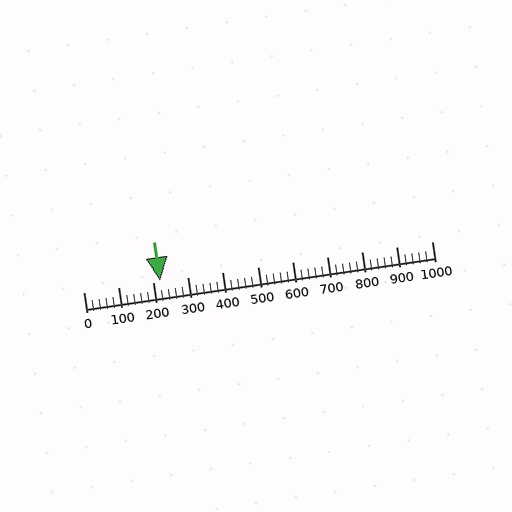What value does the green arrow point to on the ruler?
The green arrow points to approximately 220.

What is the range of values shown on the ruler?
The ruler shows values from 0 to 1000.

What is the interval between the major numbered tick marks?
The major tick marks are spaced 100 units apart.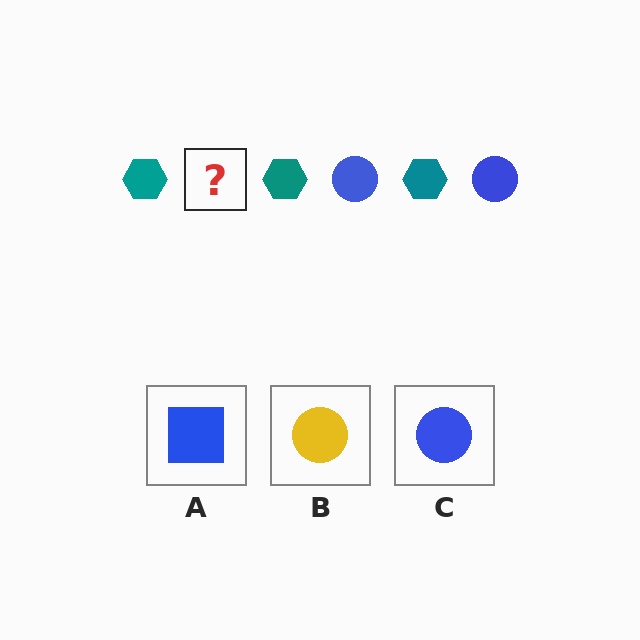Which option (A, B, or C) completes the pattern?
C.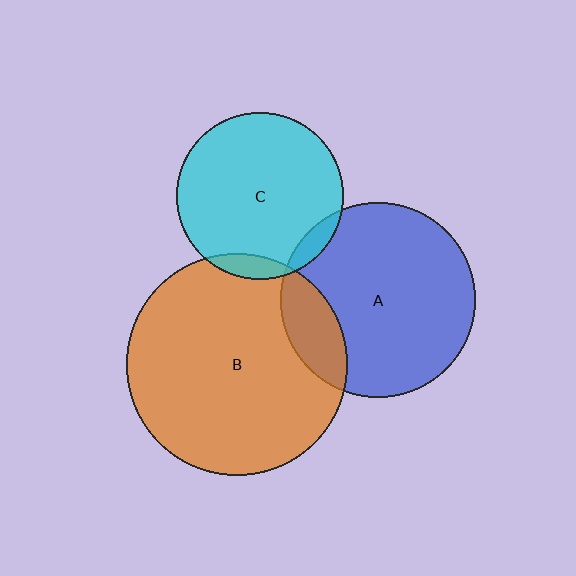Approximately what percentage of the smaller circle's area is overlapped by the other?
Approximately 5%.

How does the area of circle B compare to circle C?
Approximately 1.8 times.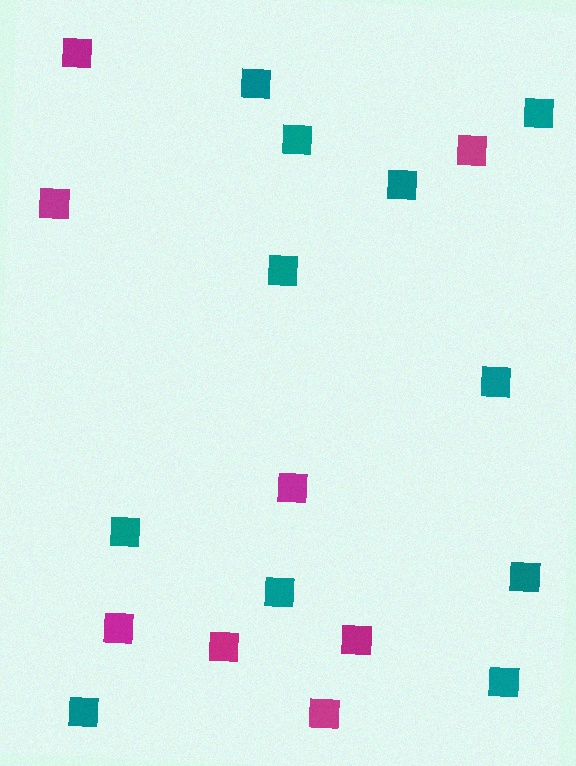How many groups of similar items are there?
There are 2 groups: one group of teal squares (11) and one group of magenta squares (8).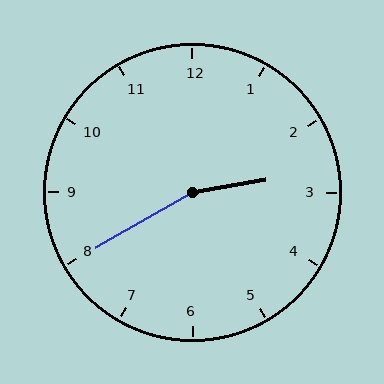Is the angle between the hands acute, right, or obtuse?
It is obtuse.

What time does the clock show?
2:40.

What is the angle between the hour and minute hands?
Approximately 160 degrees.